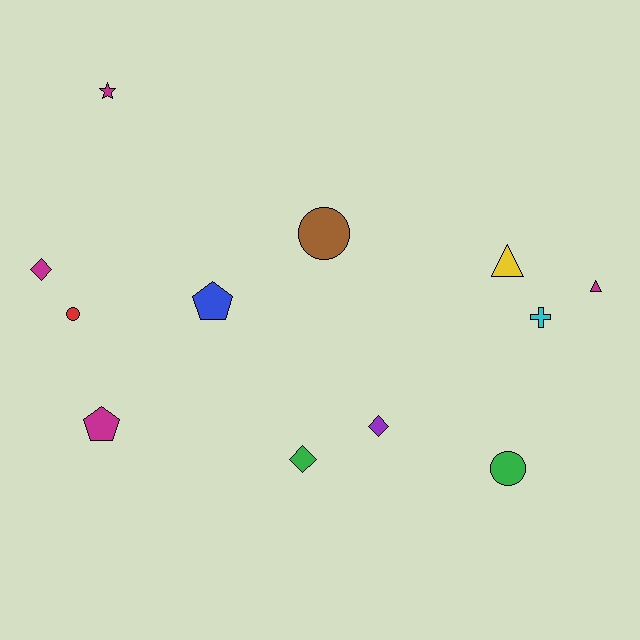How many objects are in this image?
There are 12 objects.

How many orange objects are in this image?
There are no orange objects.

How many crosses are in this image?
There is 1 cross.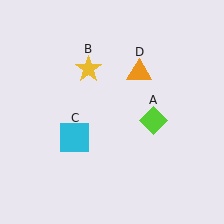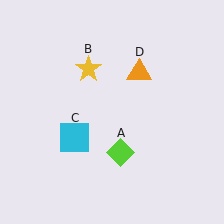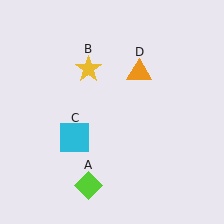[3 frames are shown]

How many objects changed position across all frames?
1 object changed position: lime diamond (object A).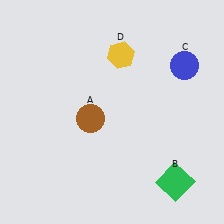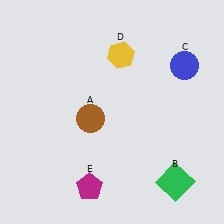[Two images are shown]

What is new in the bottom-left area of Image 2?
A magenta pentagon (E) was added in the bottom-left area of Image 2.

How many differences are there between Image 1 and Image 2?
There is 1 difference between the two images.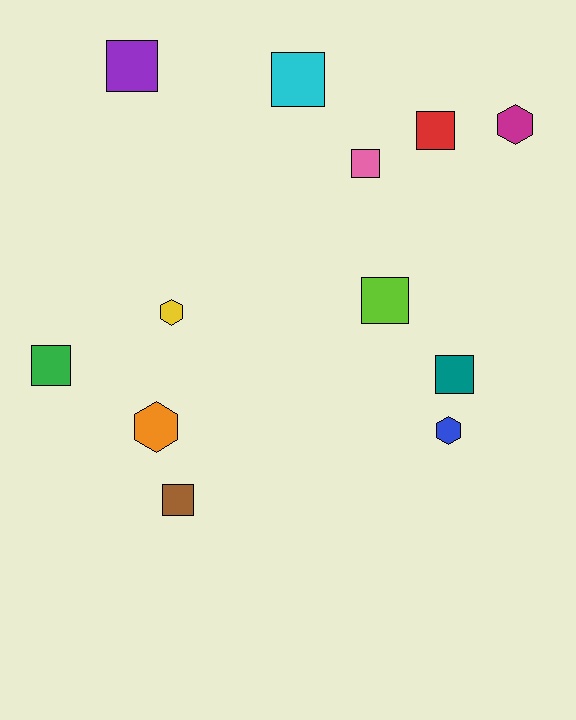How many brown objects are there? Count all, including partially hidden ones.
There is 1 brown object.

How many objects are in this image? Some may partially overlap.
There are 12 objects.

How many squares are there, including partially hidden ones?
There are 8 squares.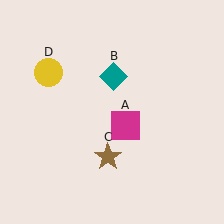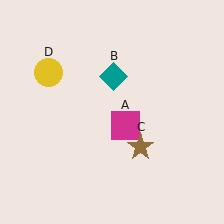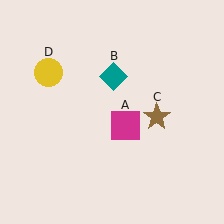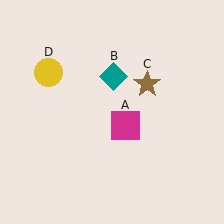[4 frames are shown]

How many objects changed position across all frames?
1 object changed position: brown star (object C).